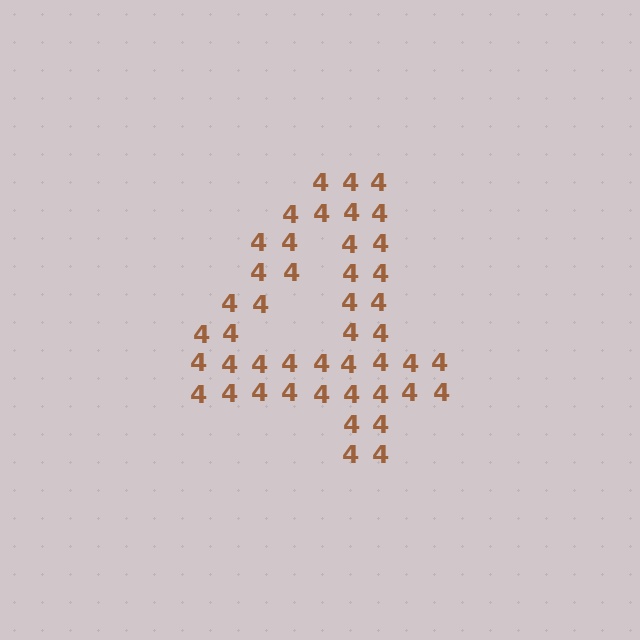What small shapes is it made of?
It is made of small digit 4's.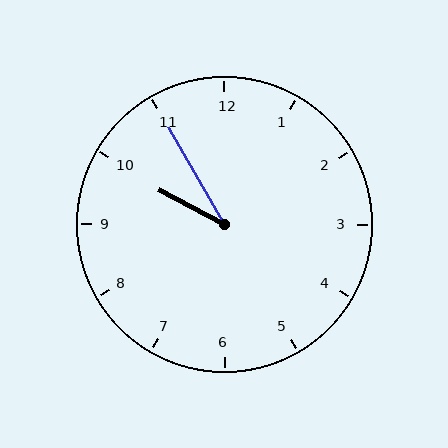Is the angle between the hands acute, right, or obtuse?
It is acute.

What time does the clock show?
9:55.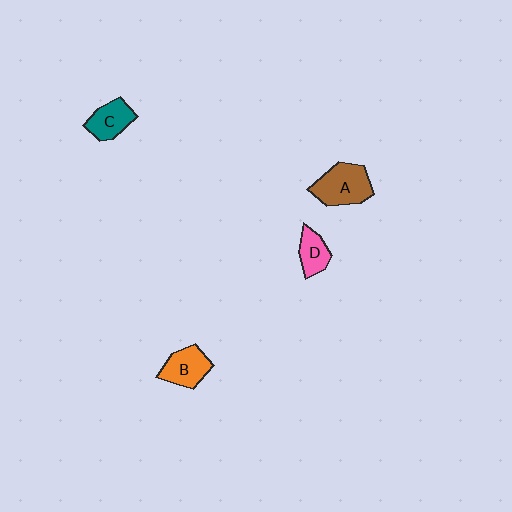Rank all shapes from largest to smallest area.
From largest to smallest: A (brown), B (orange), C (teal), D (pink).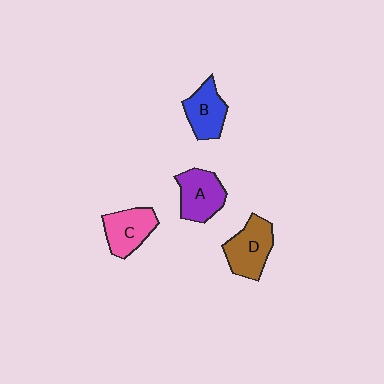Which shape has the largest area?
Shape D (brown).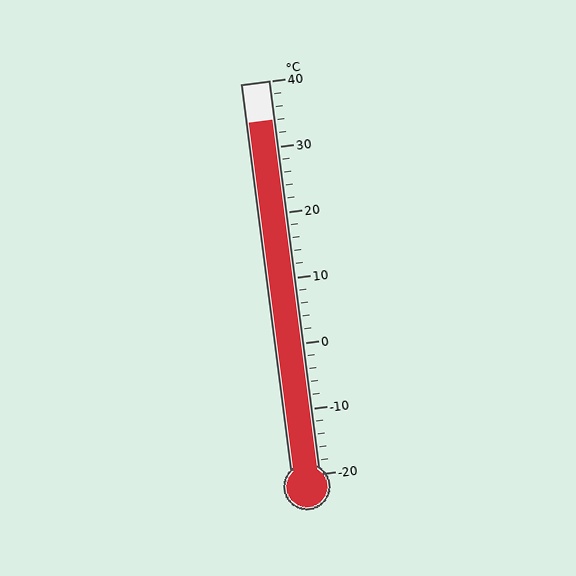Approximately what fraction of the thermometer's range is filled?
The thermometer is filled to approximately 90% of its range.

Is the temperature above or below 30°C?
The temperature is above 30°C.